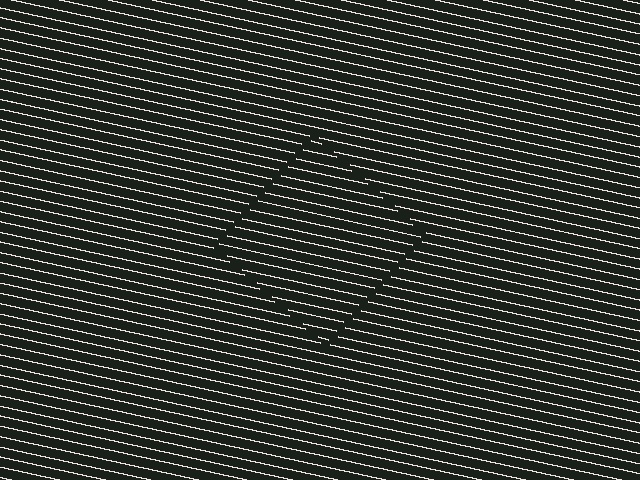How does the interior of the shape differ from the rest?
The interior of the shape contains the same grating, shifted by half a period — the contour is defined by the phase discontinuity where line-ends from the inner and outer gratings abut.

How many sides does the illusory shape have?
4 sides — the line-ends trace a square.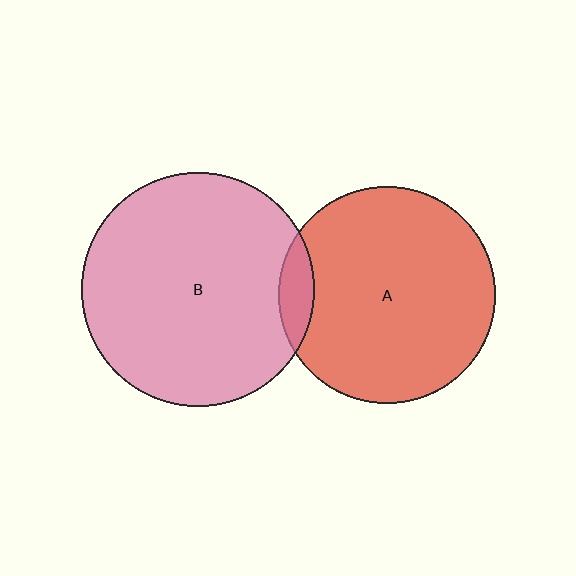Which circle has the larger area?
Circle B (pink).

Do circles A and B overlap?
Yes.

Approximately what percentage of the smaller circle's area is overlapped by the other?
Approximately 10%.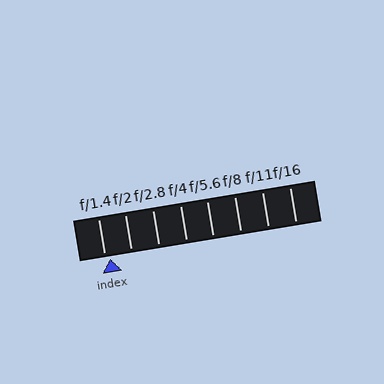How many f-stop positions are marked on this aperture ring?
There are 8 f-stop positions marked.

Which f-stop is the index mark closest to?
The index mark is closest to f/1.4.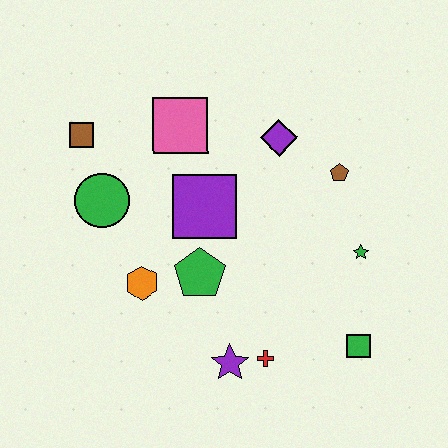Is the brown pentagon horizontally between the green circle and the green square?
Yes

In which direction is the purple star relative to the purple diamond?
The purple star is below the purple diamond.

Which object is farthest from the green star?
The brown square is farthest from the green star.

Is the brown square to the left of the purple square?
Yes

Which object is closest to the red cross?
The purple star is closest to the red cross.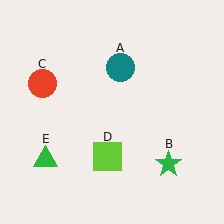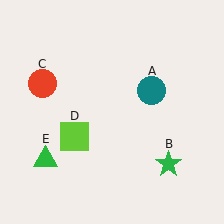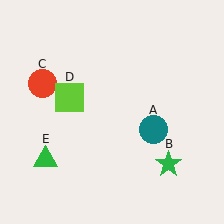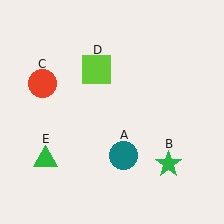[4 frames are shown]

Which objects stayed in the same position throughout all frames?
Green star (object B) and red circle (object C) and green triangle (object E) remained stationary.